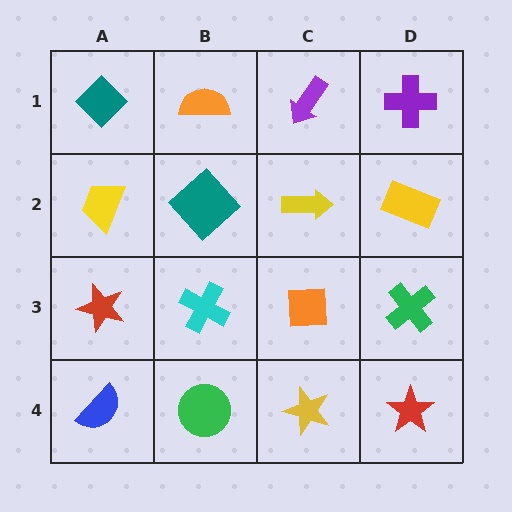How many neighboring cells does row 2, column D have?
3.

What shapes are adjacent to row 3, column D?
A yellow rectangle (row 2, column D), a red star (row 4, column D), an orange square (row 3, column C).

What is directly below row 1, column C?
A yellow arrow.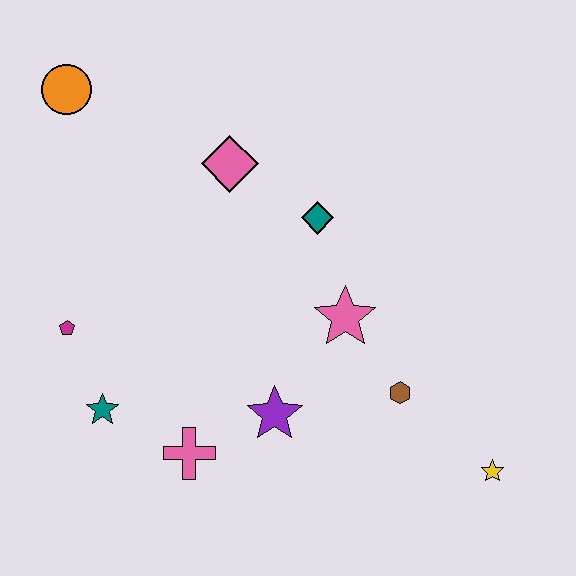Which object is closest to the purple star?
The pink cross is closest to the purple star.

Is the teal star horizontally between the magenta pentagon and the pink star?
Yes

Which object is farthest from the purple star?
The orange circle is farthest from the purple star.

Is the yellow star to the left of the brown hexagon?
No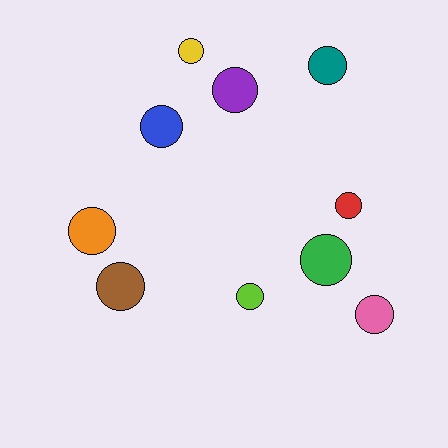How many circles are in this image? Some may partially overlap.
There are 10 circles.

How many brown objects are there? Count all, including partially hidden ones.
There is 1 brown object.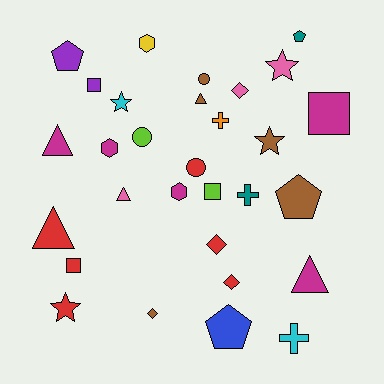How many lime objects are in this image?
There are 2 lime objects.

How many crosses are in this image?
There are 3 crosses.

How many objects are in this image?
There are 30 objects.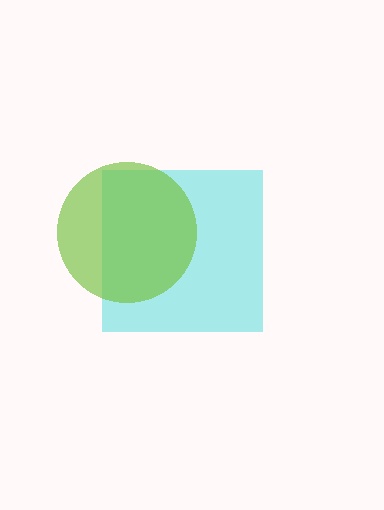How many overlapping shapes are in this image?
There are 2 overlapping shapes in the image.